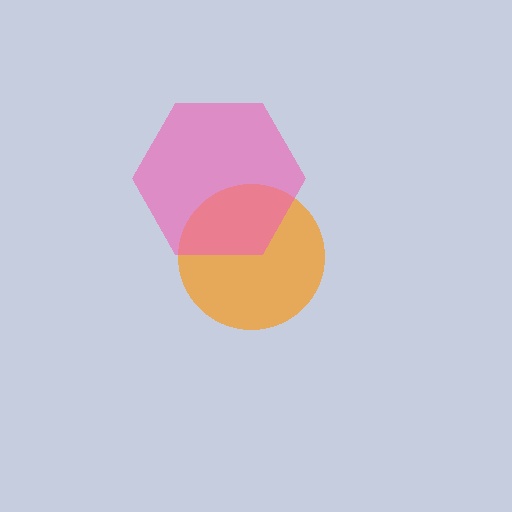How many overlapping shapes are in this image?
There are 2 overlapping shapes in the image.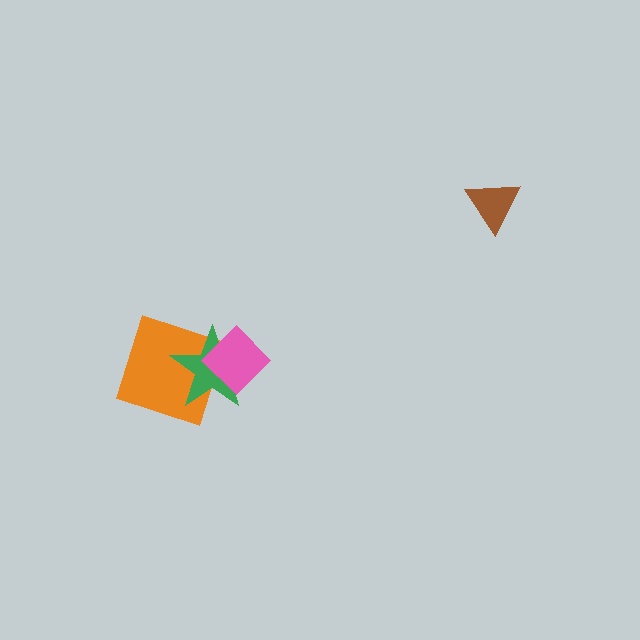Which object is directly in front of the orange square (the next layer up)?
The green star is directly in front of the orange square.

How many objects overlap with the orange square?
2 objects overlap with the orange square.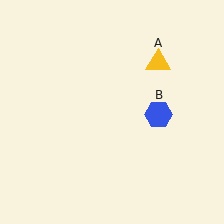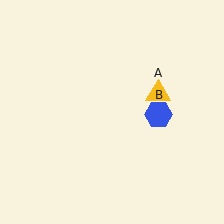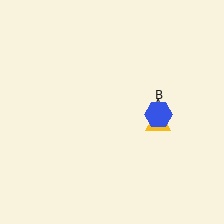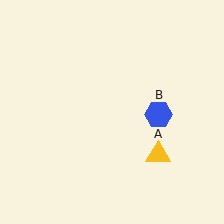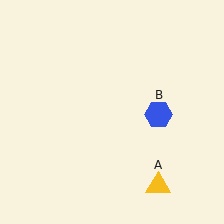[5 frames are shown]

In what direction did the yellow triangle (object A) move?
The yellow triangle (object A) moved down.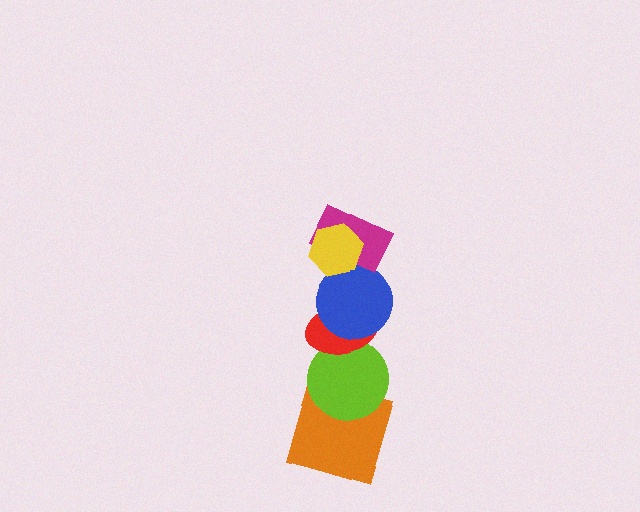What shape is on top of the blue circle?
The magenta rectangle is on top of the blue circle.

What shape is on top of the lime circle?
The red ellipse is on top of the lime circle.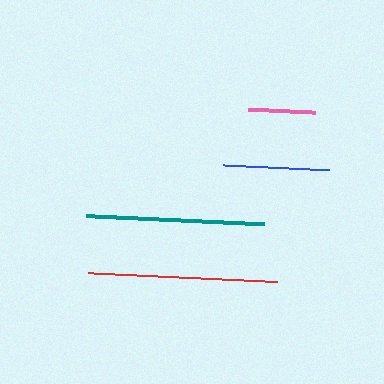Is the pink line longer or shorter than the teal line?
The teal line is longer than the pink line.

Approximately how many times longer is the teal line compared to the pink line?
The teal line is approximately 2.7 times the length of the pink line.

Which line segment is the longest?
The red line is the longest at approximately 189 pixels.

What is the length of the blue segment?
The blue segment is approximately 106 pixels long.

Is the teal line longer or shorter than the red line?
The red line is longer than the teal line.